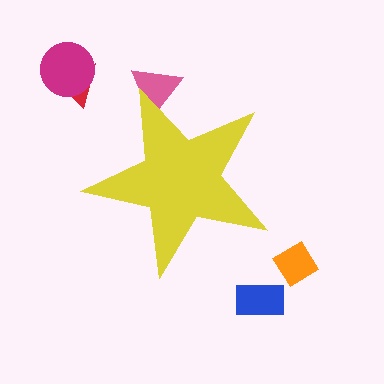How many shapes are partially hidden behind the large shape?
1 shape is partially hidden.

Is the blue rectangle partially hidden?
No, the blue rectangle is fully visible.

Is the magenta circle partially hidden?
No, the magenta circle is fully visible.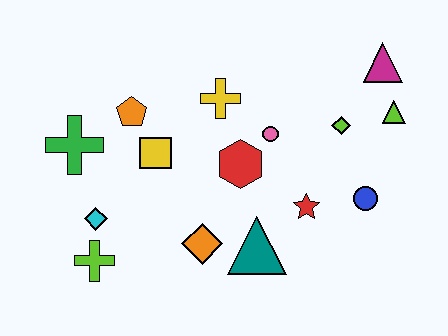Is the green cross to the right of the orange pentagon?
No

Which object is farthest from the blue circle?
The green cross is farthest from the blue circle.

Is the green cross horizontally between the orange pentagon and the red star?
No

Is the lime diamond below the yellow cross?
Yes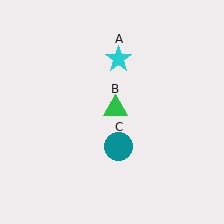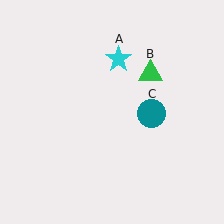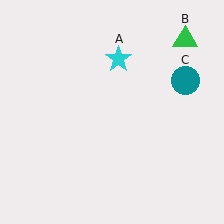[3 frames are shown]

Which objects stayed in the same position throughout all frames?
Cyan star (object A) remained stationary.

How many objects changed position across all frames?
2 objects changed position: green triangle (object B), teal circle (object C).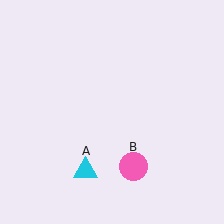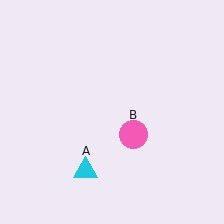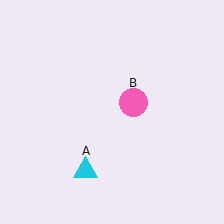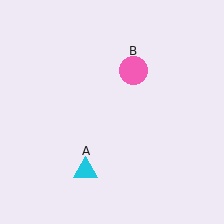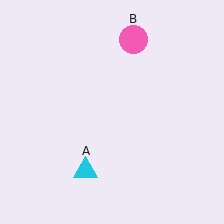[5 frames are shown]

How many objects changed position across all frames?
1 object changed position: pink circle (object B).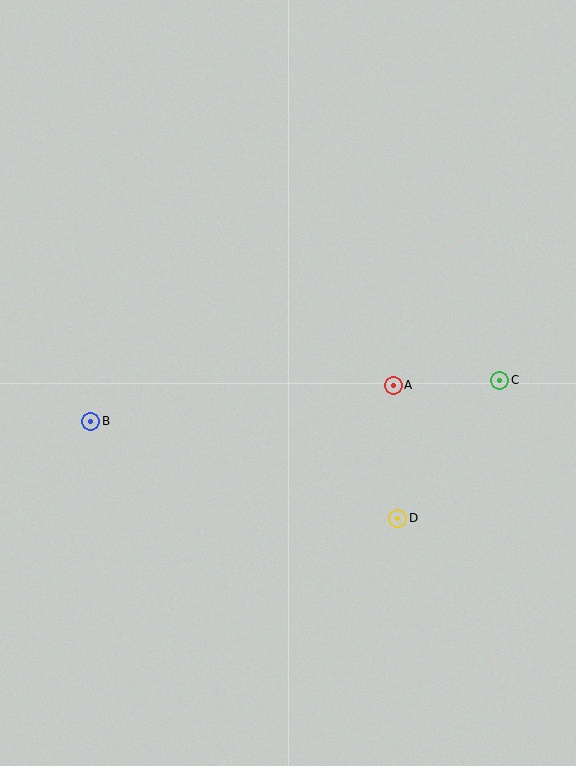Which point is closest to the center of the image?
Point A at (393, 385) is closest to the center.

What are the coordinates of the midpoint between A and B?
The midpoint between A and B is at (242, 403).